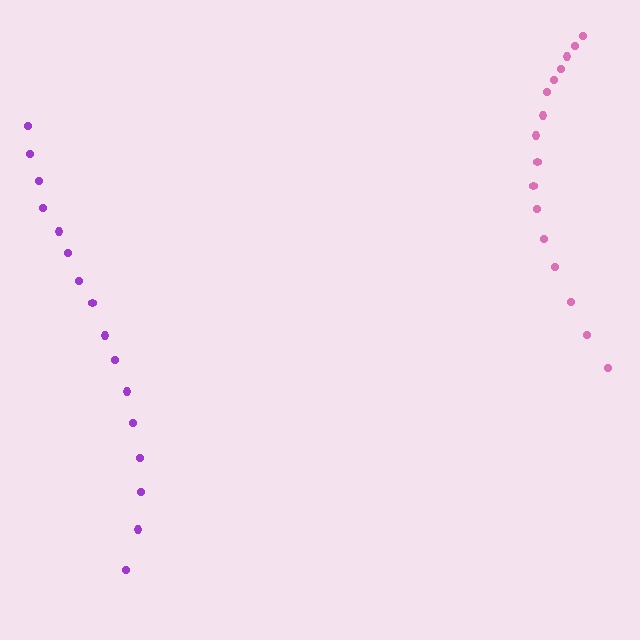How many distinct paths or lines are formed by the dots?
There are 2 distinct paths.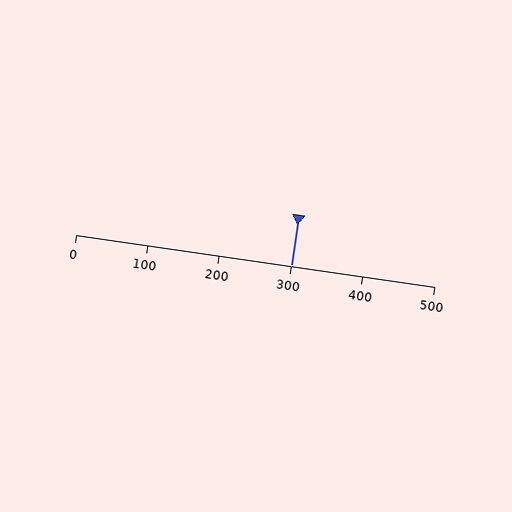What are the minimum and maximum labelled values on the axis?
The axis runs from 0 to 500.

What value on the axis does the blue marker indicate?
The marker indicates approximately 300.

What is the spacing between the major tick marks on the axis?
The major ticks are spaced 100 apart.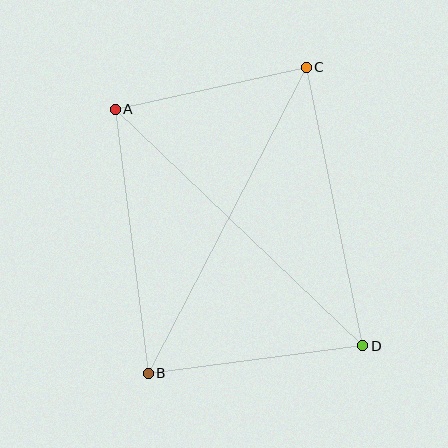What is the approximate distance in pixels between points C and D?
The distance between C and D is approximately 285 pixels.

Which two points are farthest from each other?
Points B and C are farthest from each other.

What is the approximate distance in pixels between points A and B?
The distance between A and B is approximately 266 pixels.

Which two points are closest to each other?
Points A and C are closest to each other.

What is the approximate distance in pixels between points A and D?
The distance between A and D is approximately 342 pixels.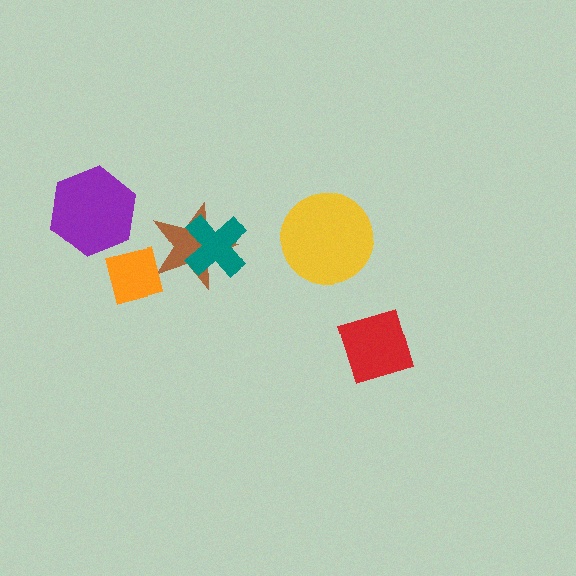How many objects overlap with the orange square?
1 object overlaps with the orange square.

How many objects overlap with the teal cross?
1 object overlaps with the teal cross.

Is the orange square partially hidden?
No, no other shape covers it.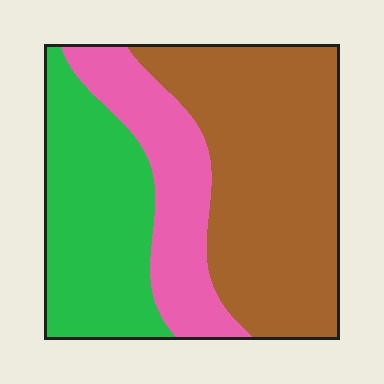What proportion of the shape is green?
Green takes up between a quarter and a half of the shape.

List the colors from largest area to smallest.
From largest to smallest: brown, green, pink.